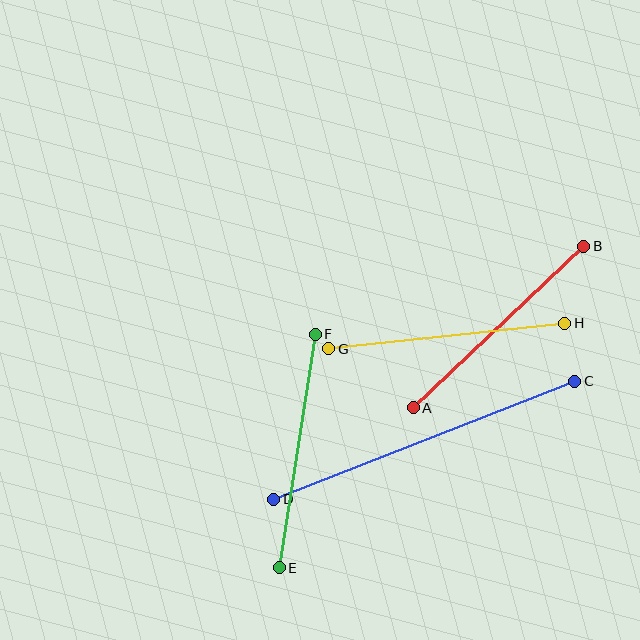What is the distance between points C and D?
The distance is approximately 323 pixels.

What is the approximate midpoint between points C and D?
The midpoint is at approximately (424, 440) pixels.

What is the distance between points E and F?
The distance is approximately 236 pixels.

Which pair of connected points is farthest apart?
Points C and D are farthest apart.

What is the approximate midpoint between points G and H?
The midpoint is at approximately (447, 336) pixels.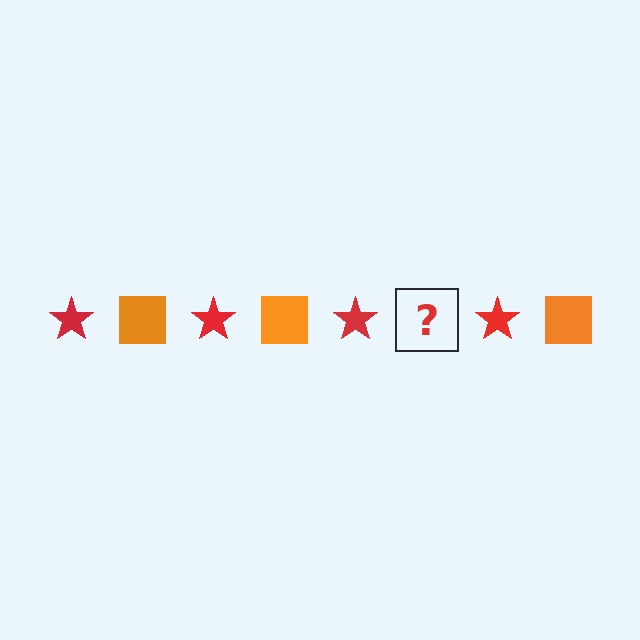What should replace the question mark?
The question mark should be replaced with an orange square.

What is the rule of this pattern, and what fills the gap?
The rule is that the pattern alternates between red star and orange square. The gap should be filled with an orange square.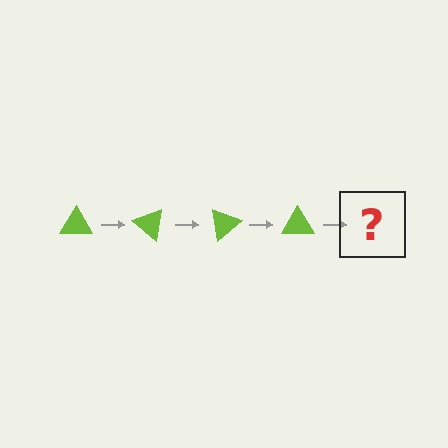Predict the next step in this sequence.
The next step is a lime triangle rotated 160 degrees.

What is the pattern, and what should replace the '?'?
The pattern is that the triangle rotates 40 degrees each step. The '?' should be a lime triangle rotated 160 degrees.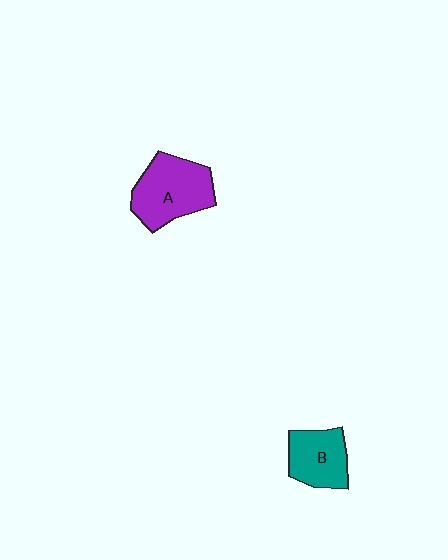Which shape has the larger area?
Shape A (purple).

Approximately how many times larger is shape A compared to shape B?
Approximately 1.4 times.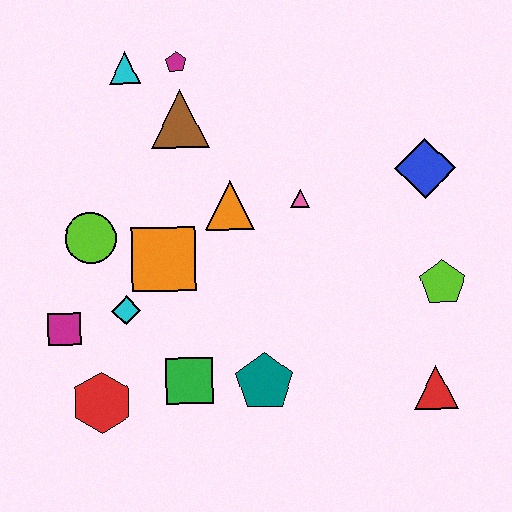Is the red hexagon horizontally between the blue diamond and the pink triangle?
No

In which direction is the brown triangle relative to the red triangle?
The brown triangle is above the red triangle.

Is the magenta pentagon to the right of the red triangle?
No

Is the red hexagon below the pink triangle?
Yes